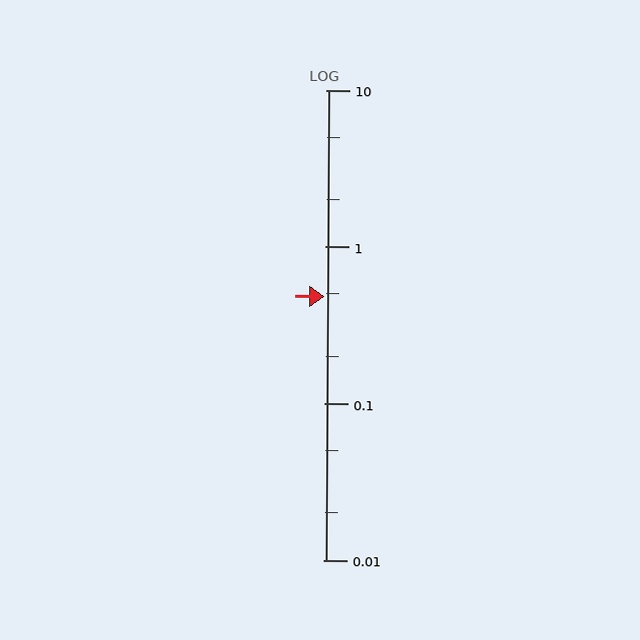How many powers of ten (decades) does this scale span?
The scale spans 3 decades, from 0.01 to 10.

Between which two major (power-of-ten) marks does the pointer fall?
The pointer is between 0.1 and 1.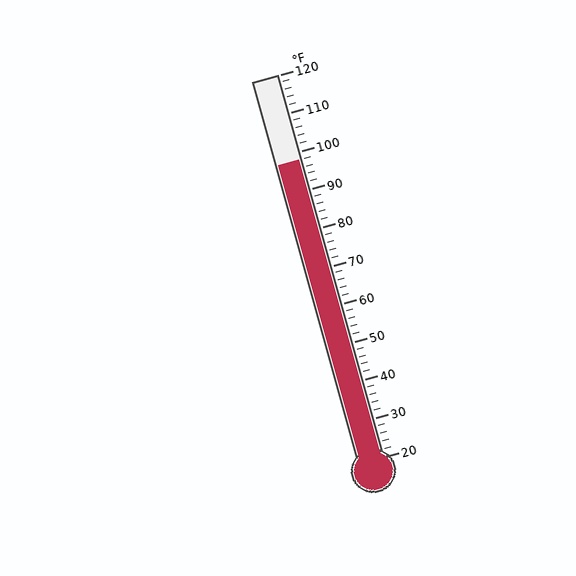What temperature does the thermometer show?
The thermometer shows approximately 98°F.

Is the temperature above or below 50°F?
The temperature is above 50°F.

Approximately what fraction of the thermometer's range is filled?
The thermometer is filled to approximately 80% of its range.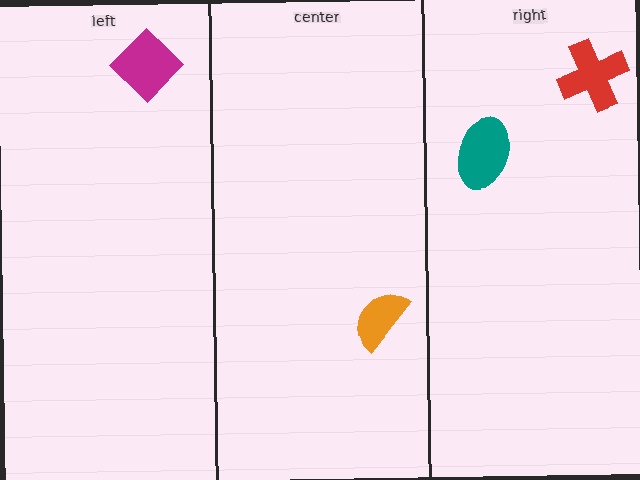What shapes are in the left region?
The magenta diamond.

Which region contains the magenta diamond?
The left region.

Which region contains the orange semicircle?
The center region.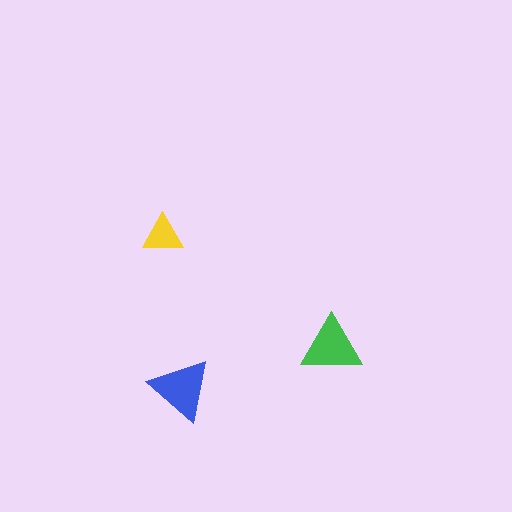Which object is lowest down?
The blue triangle is bottommost.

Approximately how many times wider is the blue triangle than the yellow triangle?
About 1.5 times wider.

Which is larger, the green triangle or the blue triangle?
The blue one.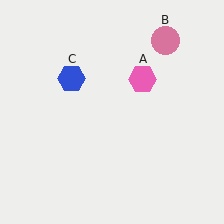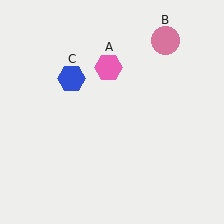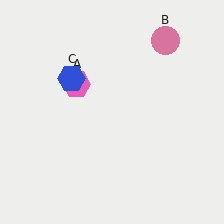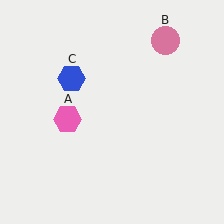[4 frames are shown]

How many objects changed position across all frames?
1 object changed position: pink hexagon (object A).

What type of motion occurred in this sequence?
The pink hexagon (object A) rotated counterclockwise around the center of the scene.